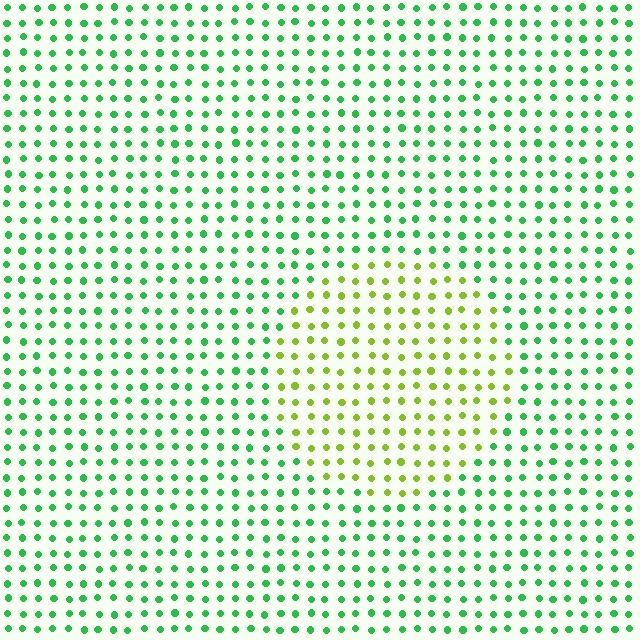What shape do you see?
I see a circle.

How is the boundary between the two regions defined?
The boundary is defined purely by a slight shift in hue (about 50 degrees). Spacing, size, and orientation are identical on both sides.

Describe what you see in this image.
The image is filled with small green elements in a uniform arrangement. A circle-shaped region is visible where the elements are tinted to a slightly different hue, forming a subtle color boundary.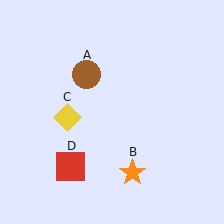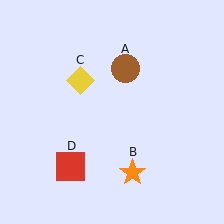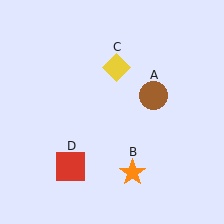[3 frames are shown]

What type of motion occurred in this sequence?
The brown circle (object A), yellow diamond (object C) rotated clockwise around the center of the scene.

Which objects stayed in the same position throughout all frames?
Orange star (object B) and red square (object D) remained stationary.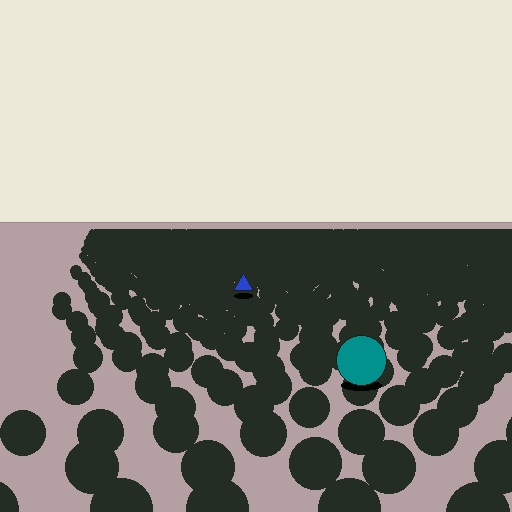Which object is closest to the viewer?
The teal circle is closest. The texture marks near it are larger and more spread out.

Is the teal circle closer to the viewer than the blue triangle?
Yes. The teal circle is closer — you can tell from the texture gradient: the ground texture is coarser near it.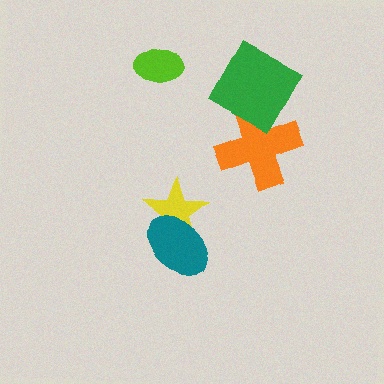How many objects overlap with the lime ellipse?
0 objects overlap with the lime ellipse.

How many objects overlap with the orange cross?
1 object overlaps with the orange cross.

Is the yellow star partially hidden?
Yes, it is partially covered by another shape.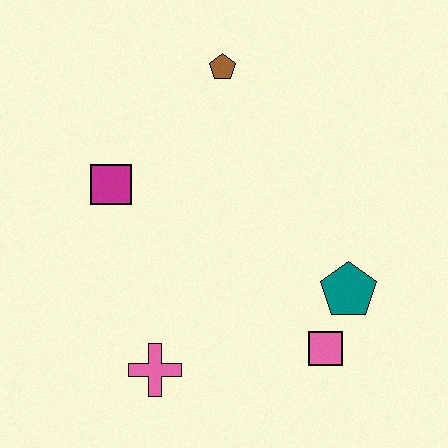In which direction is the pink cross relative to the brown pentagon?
The pink cross is below the brown pentagon.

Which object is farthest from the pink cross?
The brown pentagon is farthest from the pink cross.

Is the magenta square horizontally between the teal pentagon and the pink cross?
No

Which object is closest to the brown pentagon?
The magenta square is closest to the brown pentagon.